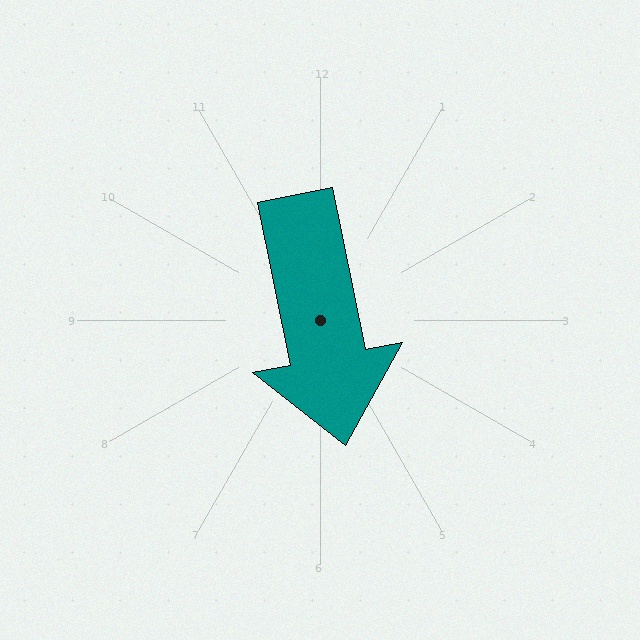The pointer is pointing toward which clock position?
Roughly 6 o'clock.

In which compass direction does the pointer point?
South.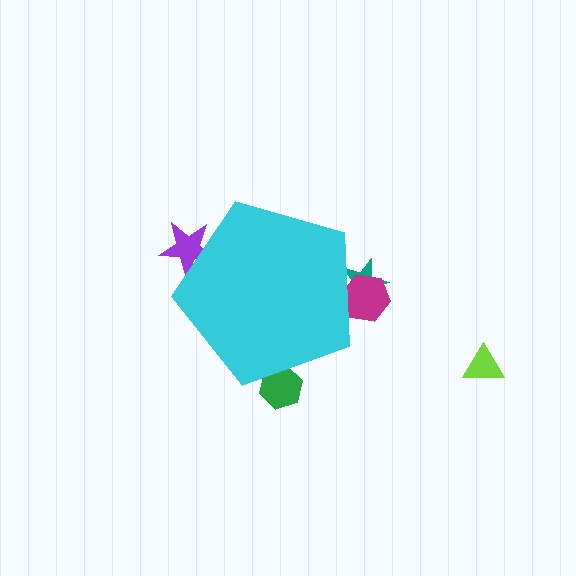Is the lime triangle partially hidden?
No, the lime triangle is fully visible.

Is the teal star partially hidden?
Yes, the teal star is partially hidden behind the cyan pentagon.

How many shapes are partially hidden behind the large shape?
4 shapes are partially hidden.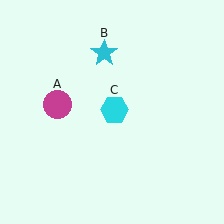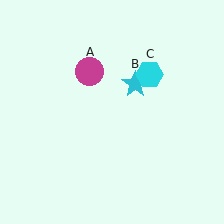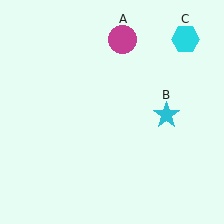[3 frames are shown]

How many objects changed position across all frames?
3 objects changed position: magenta circle (object A), cyan star (object B), cyan hexagon (object C).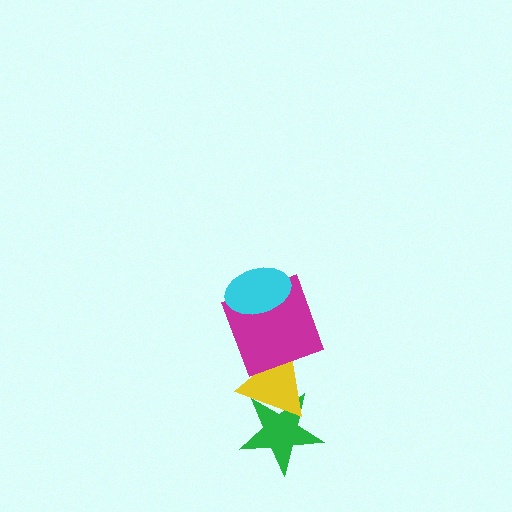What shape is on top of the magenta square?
The cyan ellipse is on top of the magenta square.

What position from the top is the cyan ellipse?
The cyan ellipse is 1st from the top.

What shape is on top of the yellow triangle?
The magenta square is on top of the yellow triangle.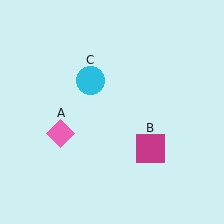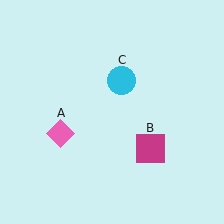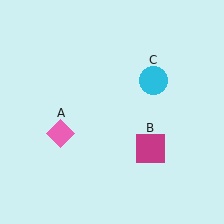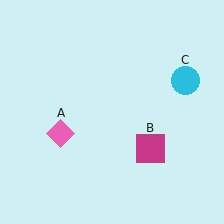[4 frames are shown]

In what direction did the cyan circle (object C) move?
The cyan circle (object C) moved right.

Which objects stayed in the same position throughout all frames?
Pink diamond (object A) and magenta square (object B) remained stationary.